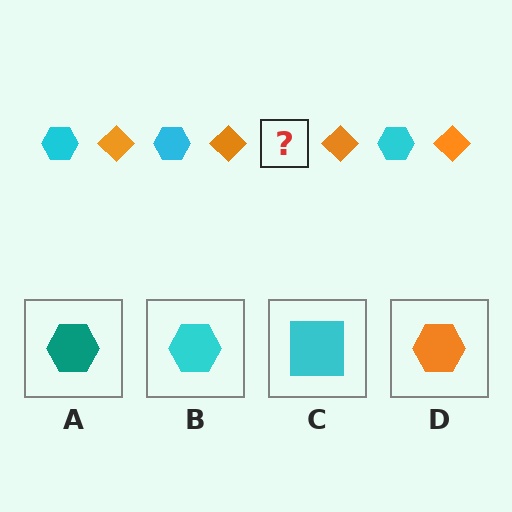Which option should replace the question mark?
Option B.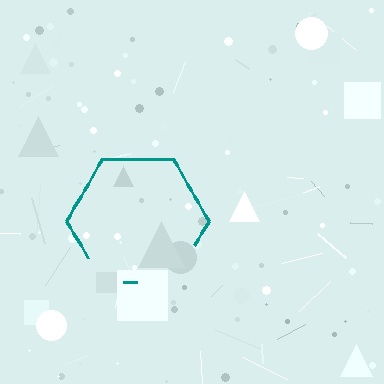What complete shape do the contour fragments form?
The contour fragments form a hexagon.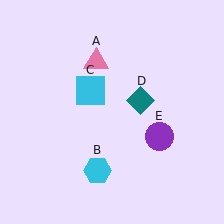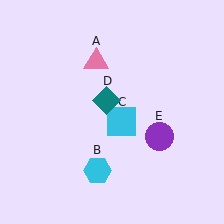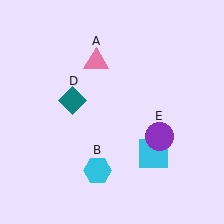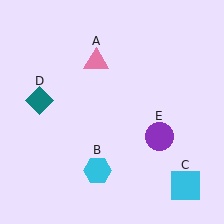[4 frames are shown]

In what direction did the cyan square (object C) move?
The cyan square (object C) moved down and to the right.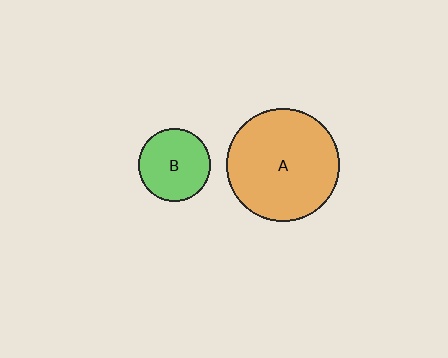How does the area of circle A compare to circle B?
Approximately 2.4 times.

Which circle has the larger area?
Circle A (orange).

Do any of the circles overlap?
No, none of the circles overlap.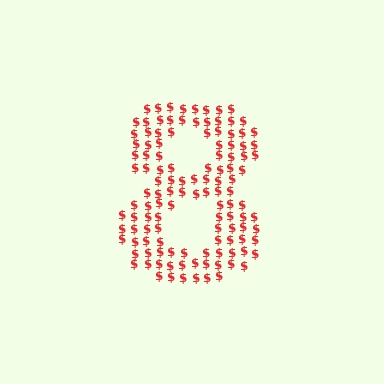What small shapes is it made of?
It is made of small dollar signs.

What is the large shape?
The large shape is the digit 8.